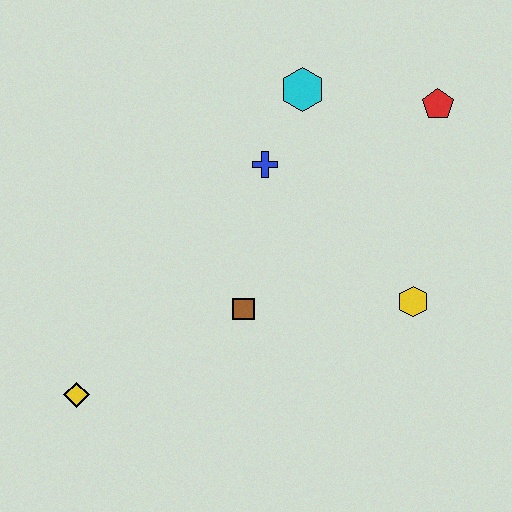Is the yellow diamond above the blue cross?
No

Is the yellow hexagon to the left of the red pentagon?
Yes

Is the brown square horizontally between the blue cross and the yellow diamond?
Yes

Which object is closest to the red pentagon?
The cyan hexagon is closest to the red pentagon.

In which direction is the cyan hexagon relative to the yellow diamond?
The cyan hexagon is above the yellow diamond.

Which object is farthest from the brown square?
The red pentagon is farthest from the brown square.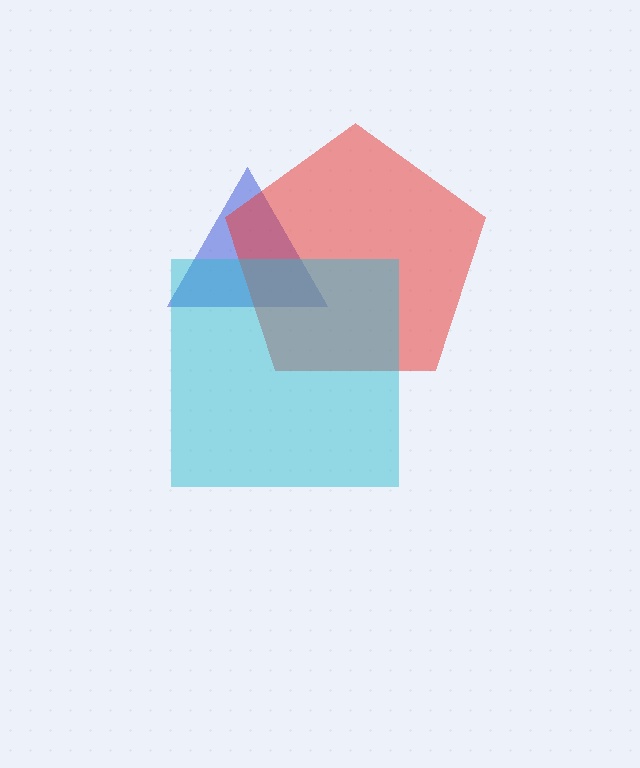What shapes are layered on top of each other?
The layered shapes are: a blue triangle, a red pentagon, a cyan square.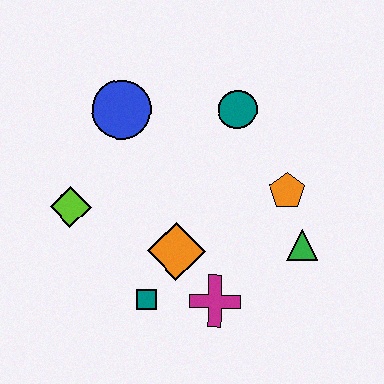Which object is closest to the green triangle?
The orange pentagon is closest to the green triangle.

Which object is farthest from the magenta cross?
The blue circle is farthest from the magenta cross.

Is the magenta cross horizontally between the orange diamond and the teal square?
No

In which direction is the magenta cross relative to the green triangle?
The magenta cross is to the left of the green triangle.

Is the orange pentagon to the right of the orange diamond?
Yes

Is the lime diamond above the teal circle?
No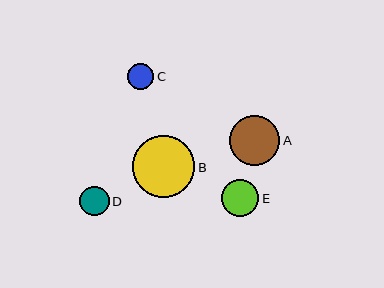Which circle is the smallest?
Circle C is the smallest with a size of approximately 26 pixels.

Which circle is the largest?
Circle B is the largest with a size of approximately 62 pixels.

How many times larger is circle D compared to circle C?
Circle D is approximately 1.1 times the size of circle C.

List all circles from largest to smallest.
From largest to smallest: B, A, E, D, C.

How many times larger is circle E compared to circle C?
Circle E is approximately 1.4 times the size of circle C.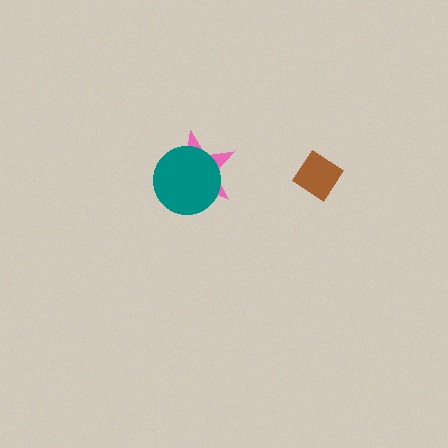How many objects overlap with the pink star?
1 object overlaps with the pink star.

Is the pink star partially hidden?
Yes, it is partially covered by another shape.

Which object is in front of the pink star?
The teal circle is in front of the pink star.